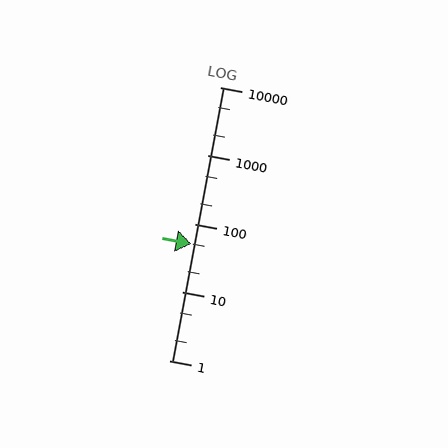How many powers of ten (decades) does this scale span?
The scale spans 4 decades, from 1 to 10000.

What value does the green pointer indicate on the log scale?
The pointer indicates approximately 50.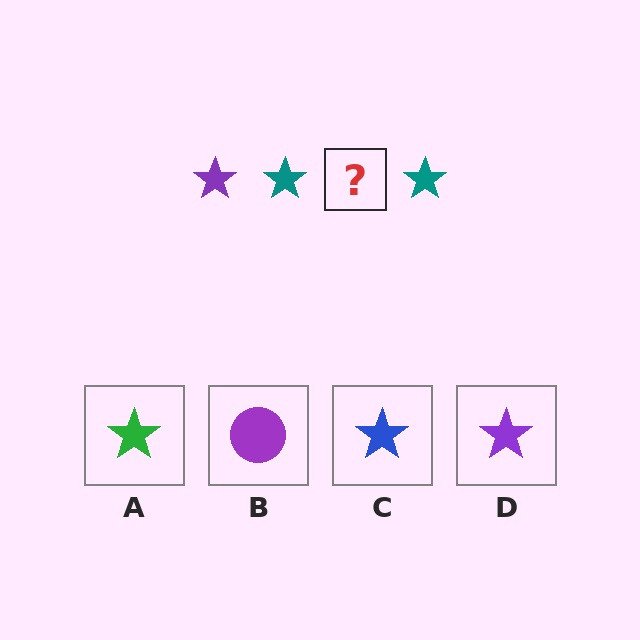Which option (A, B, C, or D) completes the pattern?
D.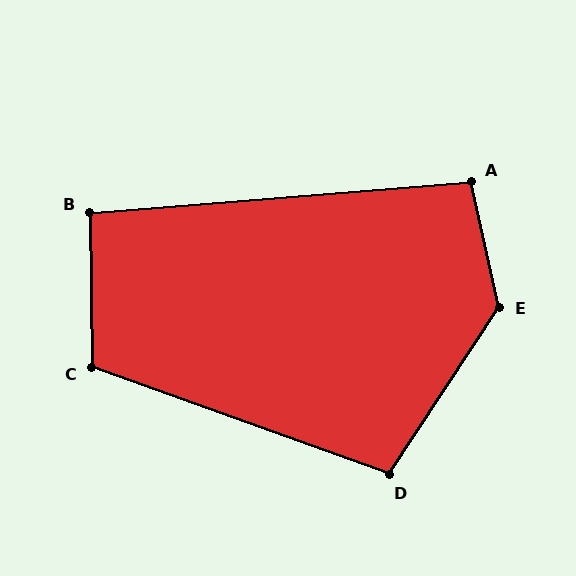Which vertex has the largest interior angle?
E, at approximately 134 degrees.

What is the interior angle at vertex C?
Approximately 110 degrees (obtuse).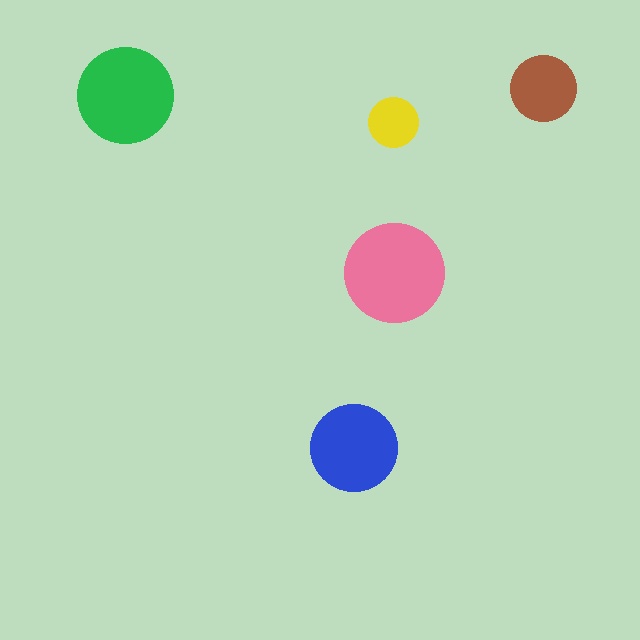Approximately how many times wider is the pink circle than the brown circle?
About 1.5 times wider.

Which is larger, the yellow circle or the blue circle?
The blue one.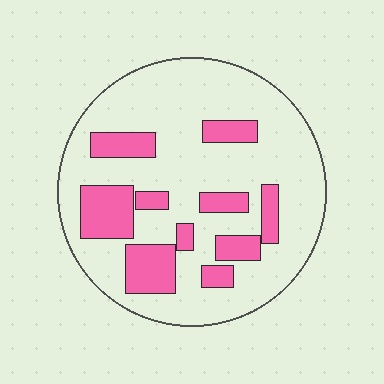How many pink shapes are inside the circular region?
10.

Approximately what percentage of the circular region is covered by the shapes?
Approximately 25%.